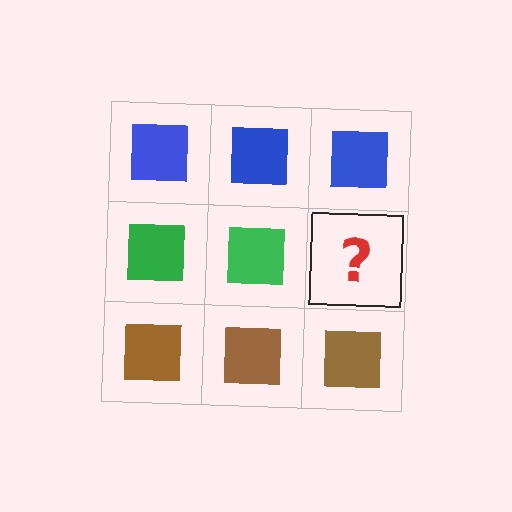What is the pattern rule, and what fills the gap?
The rule is that each row has a consistent color. The gap should be filled with a green square.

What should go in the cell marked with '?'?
The missing cell should contain a green square.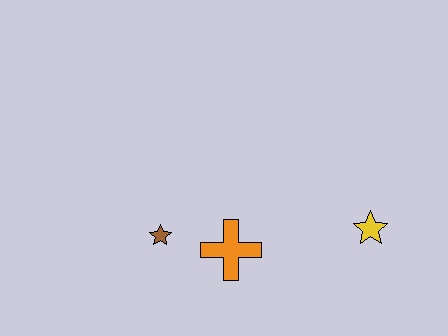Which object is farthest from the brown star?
The yellow star is farthest from the brown star.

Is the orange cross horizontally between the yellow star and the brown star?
Yes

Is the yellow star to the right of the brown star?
Yes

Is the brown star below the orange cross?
No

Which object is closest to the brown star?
The orange cross is closest to the brown star.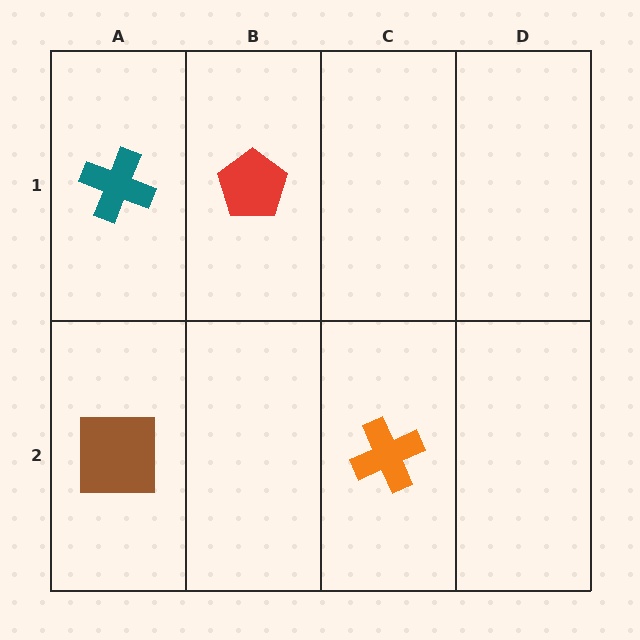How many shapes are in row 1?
2 shapes.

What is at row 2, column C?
An orange cross.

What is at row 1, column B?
A red pentagon.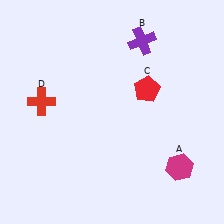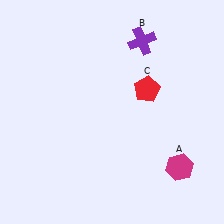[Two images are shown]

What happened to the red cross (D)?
The red cross (D) was removed in Image 2. It was in the top-left area of Image 1.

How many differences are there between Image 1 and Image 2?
There is 1 difference between the two images.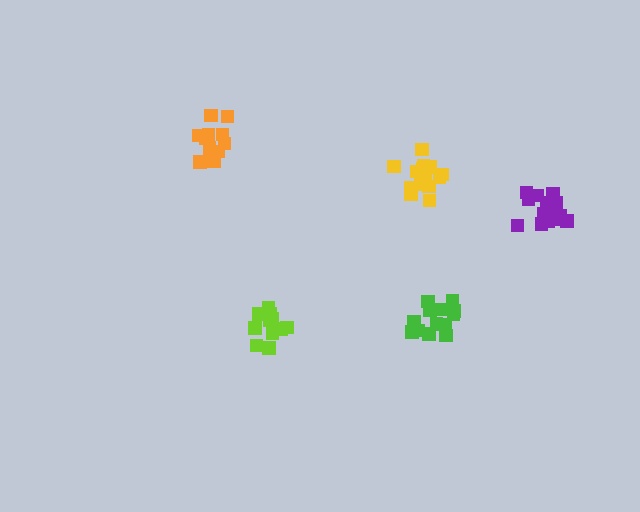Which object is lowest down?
The lime cluster is bottommost.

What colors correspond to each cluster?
The clusters are colored: purple, yellow, orange, lime, green.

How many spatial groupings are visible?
There are 5 spatial groupings.